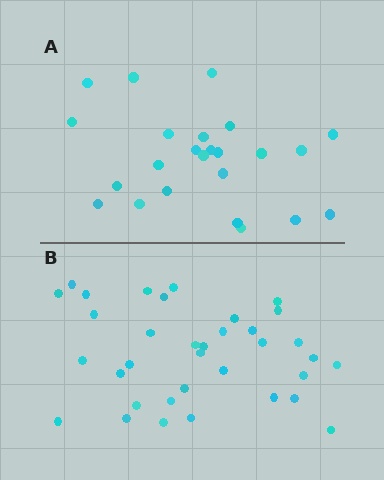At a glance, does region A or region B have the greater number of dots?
Region B (the bottom region) has more dots.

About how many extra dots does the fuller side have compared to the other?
Region B has roughly 12 or so more dots than region A.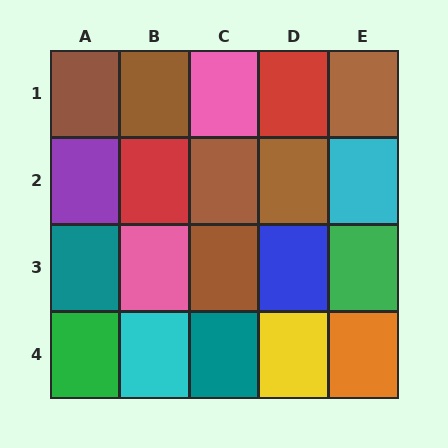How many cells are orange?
1 cell is orange.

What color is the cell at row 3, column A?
Teal.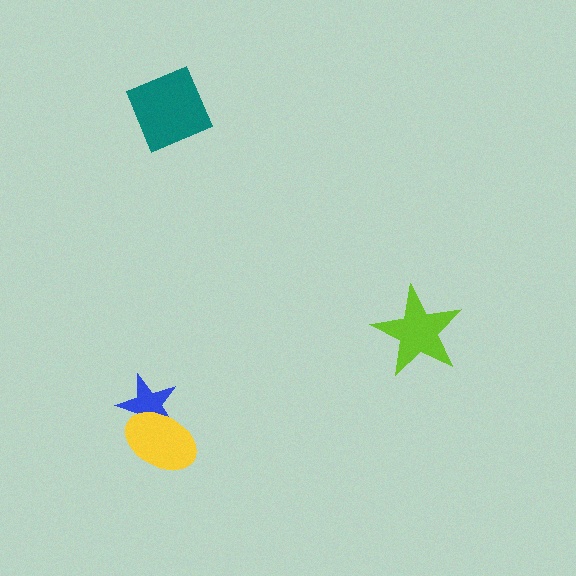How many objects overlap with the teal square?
0 objects overlap with the teal square.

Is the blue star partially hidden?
Yes, it is partially covered by another shape.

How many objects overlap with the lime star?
0 objects overlap with the lime star.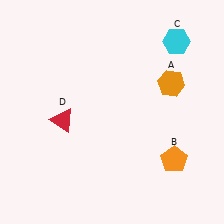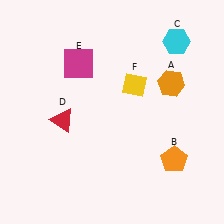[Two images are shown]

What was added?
A magenta square (E), a yellow diamond (F) were added in Image 2.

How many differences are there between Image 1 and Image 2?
There are 2 differences between the two images.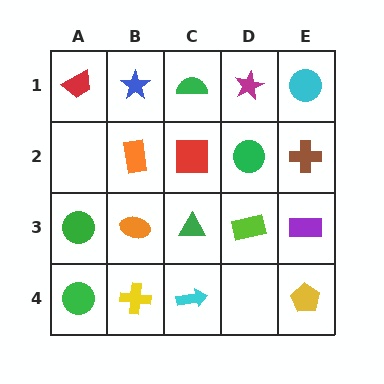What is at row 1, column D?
A magenta star.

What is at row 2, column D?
A green circle.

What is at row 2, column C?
A red square.